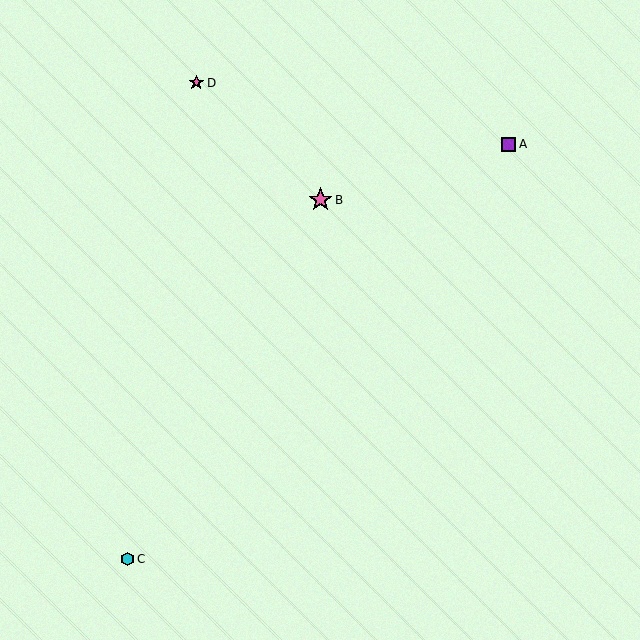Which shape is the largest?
The pink star (labeled B) is the largest.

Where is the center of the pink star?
The center of the pink star is at (320, 200).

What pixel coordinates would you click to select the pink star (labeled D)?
Click at (196, 83) to select the pink star D.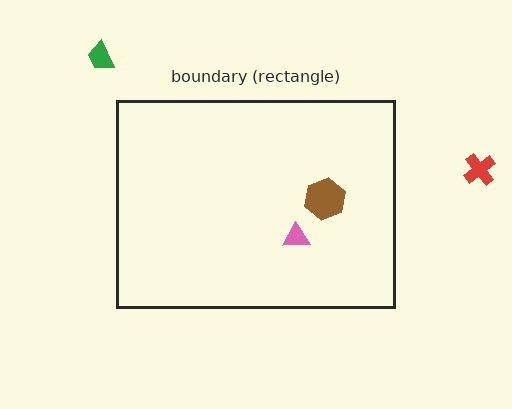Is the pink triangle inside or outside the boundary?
Inside.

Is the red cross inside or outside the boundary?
Outside.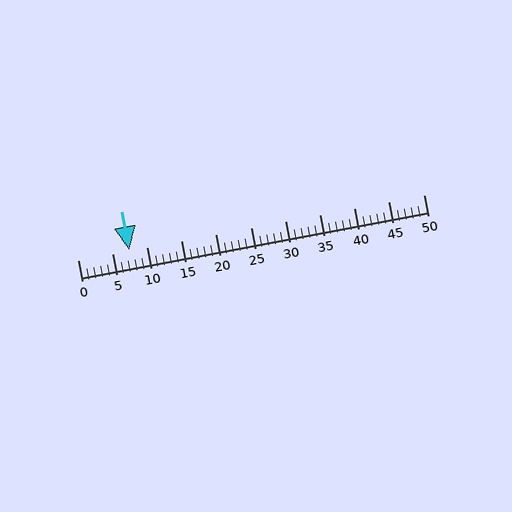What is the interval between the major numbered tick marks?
The major tick marks are spaced 5 units apart.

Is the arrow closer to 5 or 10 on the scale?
The arrow is closer to 10.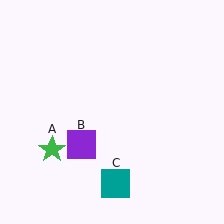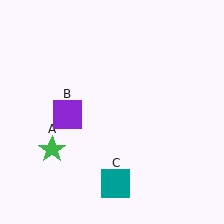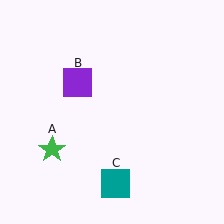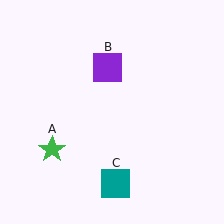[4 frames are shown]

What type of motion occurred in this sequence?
The purple square (object B) rotated clockwise around the center of the scene.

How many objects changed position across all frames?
1 object changed position: purple square (object B).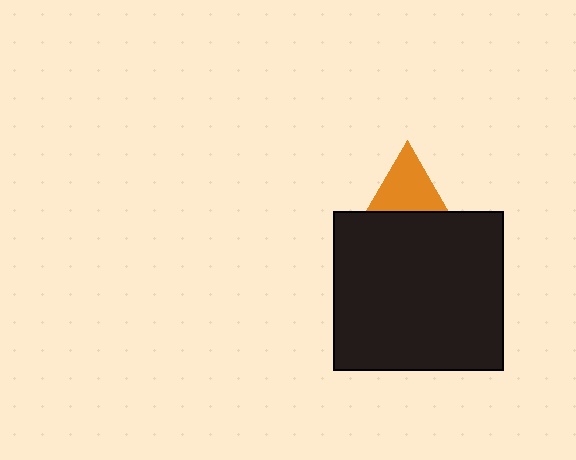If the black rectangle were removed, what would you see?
You would see the complete orange triangle.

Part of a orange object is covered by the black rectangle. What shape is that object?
It is a triangle.